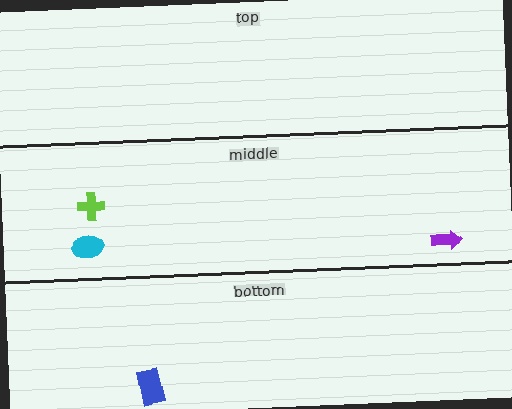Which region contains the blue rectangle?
The bottom region.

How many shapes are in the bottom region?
1.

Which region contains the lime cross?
The middle region.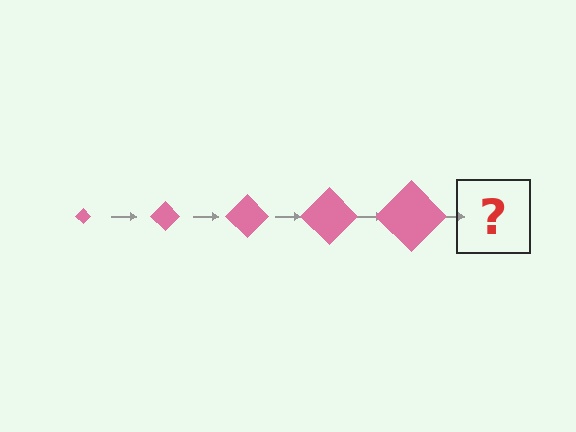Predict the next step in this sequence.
The next step is a pink diamond, larger than the previous one.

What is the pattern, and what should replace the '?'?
The pattern is that the diamond gets progressively larger each step. The '?' should be a pink diamond, larger than the previous one.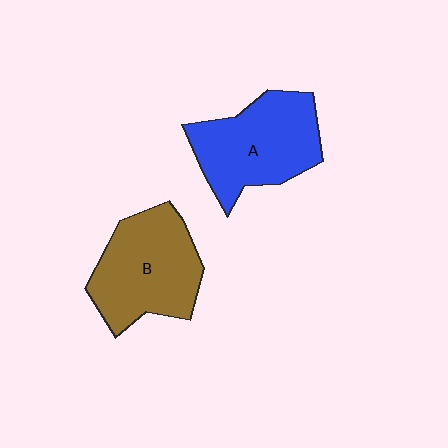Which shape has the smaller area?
Shape A (blue).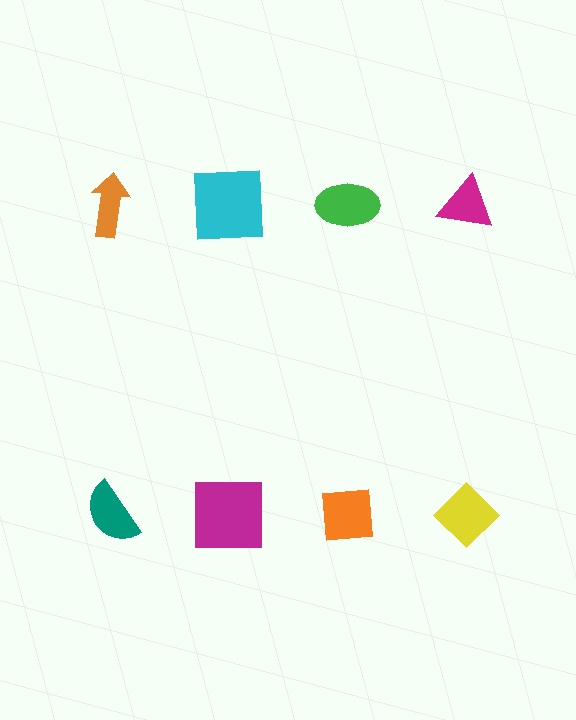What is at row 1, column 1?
An orange arrow.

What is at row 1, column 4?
A magenta triangle.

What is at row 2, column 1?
A teal semicircle.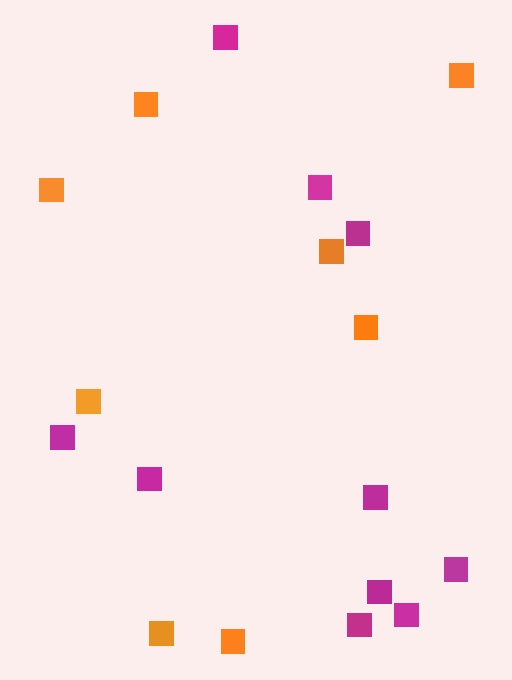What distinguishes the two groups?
There are 2 groups: one group of orange squares (8) and one group of magenta squares (10).